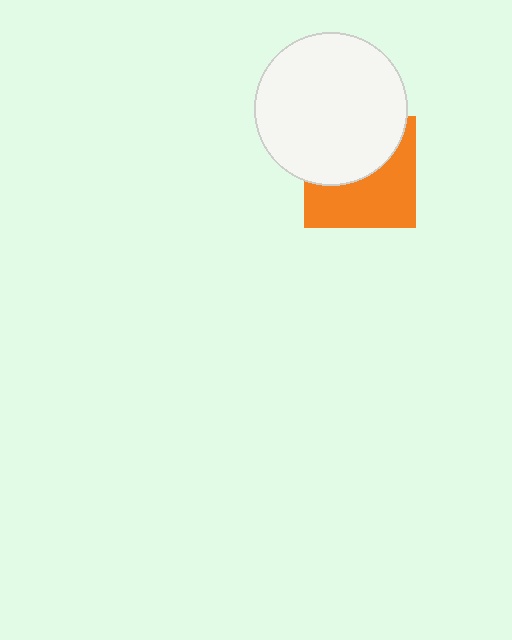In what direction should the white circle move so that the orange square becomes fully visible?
The white circle should move up. That is the shortest direction to clear the overlap and leave the orange square fully visible.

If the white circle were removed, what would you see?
You would see the complete orange square.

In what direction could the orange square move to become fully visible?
The orange square could move down. That would shift it out from behind the white circle entirely.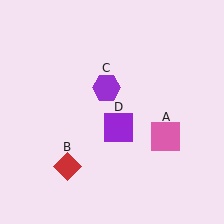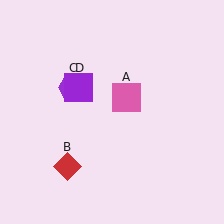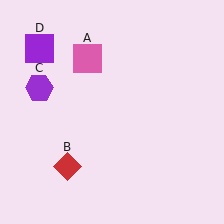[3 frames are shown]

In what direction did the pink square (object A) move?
The pink square (object A) moved up and to the left.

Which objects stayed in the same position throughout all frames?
Red diamond (object B) remained stationary.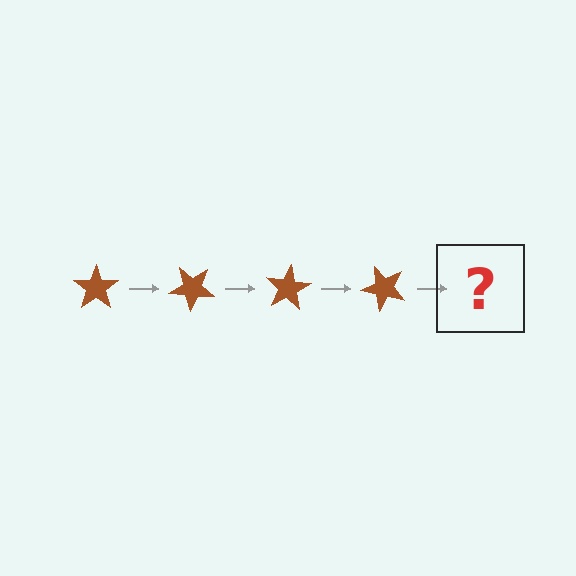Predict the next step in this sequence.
The next step is a brown star rotated 160 degrees.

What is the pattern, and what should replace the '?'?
The pattern is that the star rotates 40 degrees each step. The '?' should be a brown star rotated 160 degrees.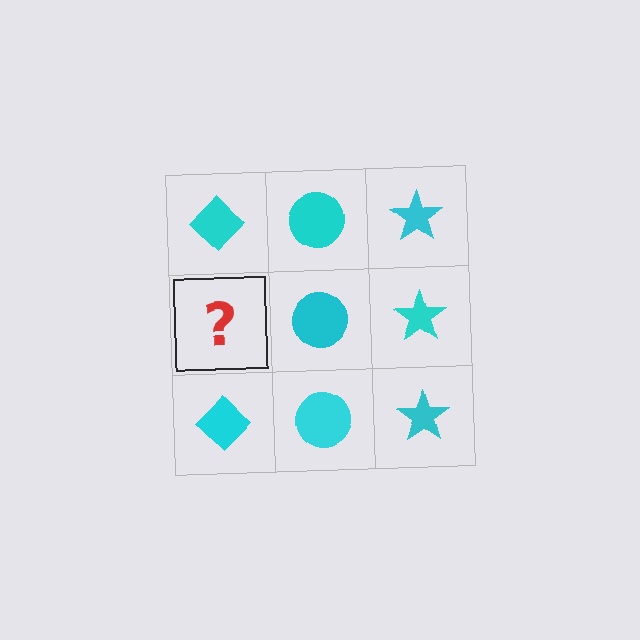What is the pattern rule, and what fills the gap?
The rule is that each column has a consistent shape. The gap should be filled with a cyan diamond.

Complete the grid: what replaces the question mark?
The question mark should be replaced with a cyan diamond.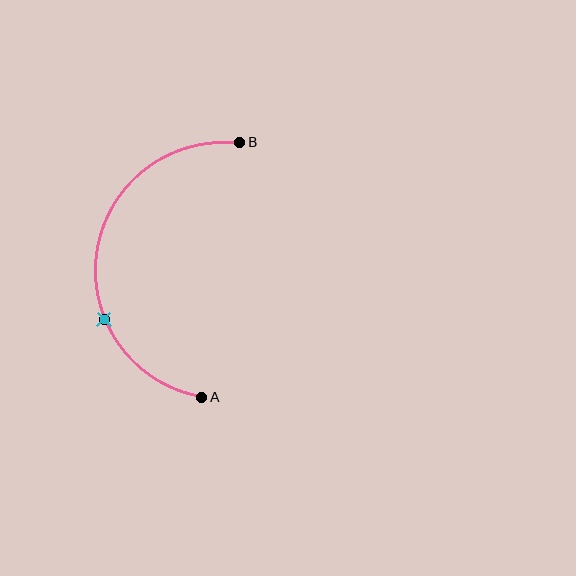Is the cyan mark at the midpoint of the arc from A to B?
No. The cyan mark lies on the arc but is closer to endpoint A. The arc midpoint would be at the point on the curve equidistant along the arc from both A and B.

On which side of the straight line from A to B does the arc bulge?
The arc bulges to the left of the straight line connecting A and B.